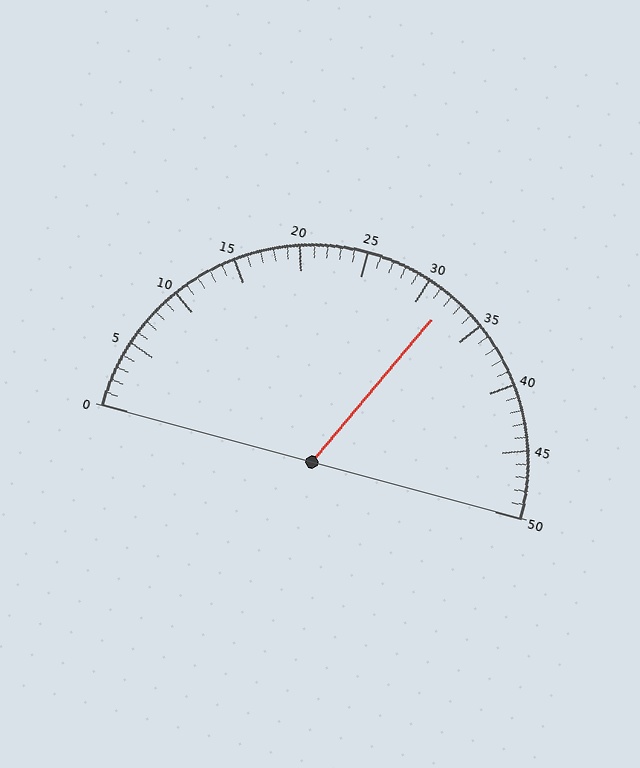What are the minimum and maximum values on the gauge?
The gauge ranges from 0 to 50.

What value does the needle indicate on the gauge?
The needle indicates approximately 32.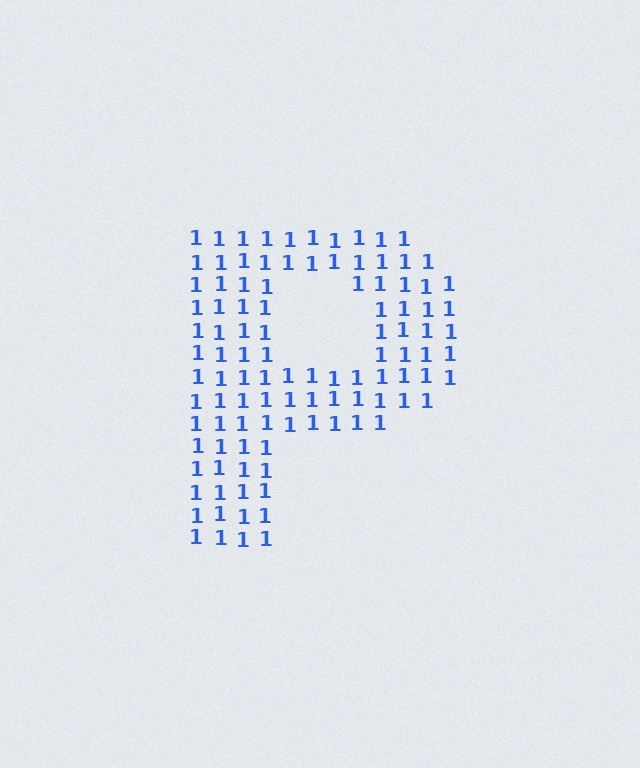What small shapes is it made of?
It is made of small digit 1's.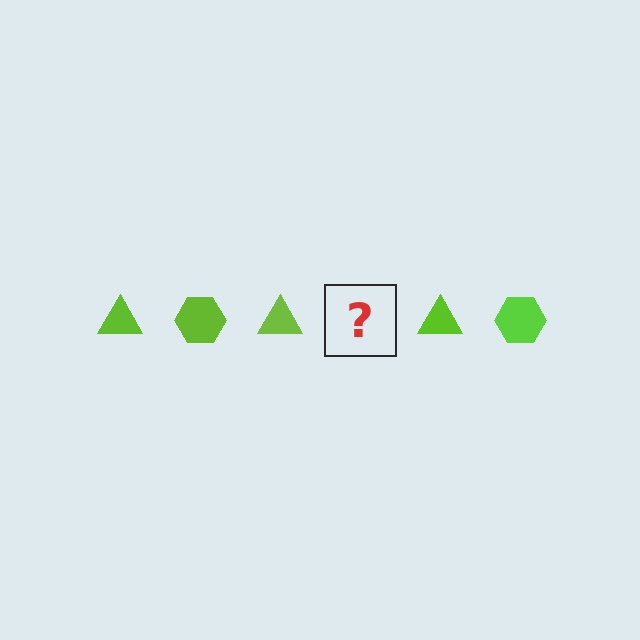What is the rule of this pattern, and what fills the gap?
The rule is that the pattern cycles through triangle, hexagon shapes in lime. The gap should be filled with a lime hexagon.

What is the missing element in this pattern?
The missing element is a lime hexagon.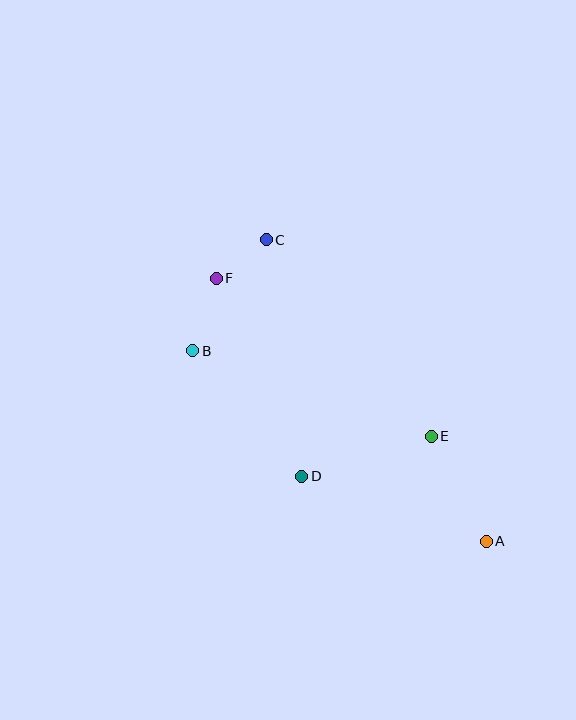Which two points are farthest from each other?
Points A and F are farthest from each other.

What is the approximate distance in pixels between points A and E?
The distance between A and E is approximately 119 pixels.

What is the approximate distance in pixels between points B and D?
The distance between B and D is approximately 166 pixels.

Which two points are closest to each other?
Points C and F are closest to each other.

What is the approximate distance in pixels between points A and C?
The distance between A and C is approximately 373 pixels.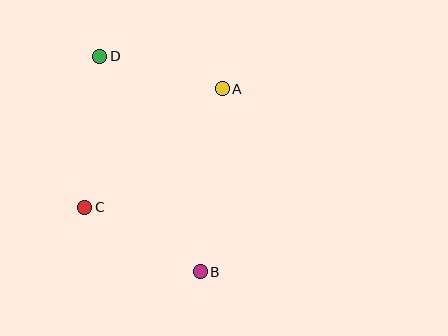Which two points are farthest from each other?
Points B and D are farthest from each other.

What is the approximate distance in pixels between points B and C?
The distance between B and C is approximately 133 pixels.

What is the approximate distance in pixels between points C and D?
The distance between C and D is approximately 151 pixels.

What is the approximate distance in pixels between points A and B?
The distance between A and B is approximately 185 pixels.